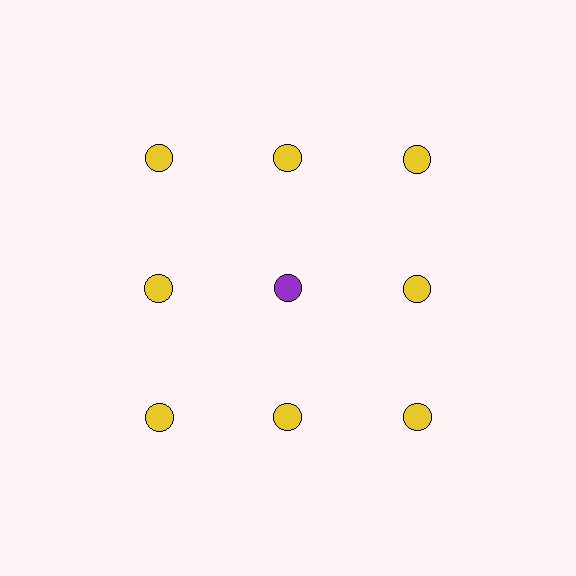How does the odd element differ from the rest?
It has a different color: purple instead of yellow.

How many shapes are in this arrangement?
There are 9 shapes arranged in a grid pattern.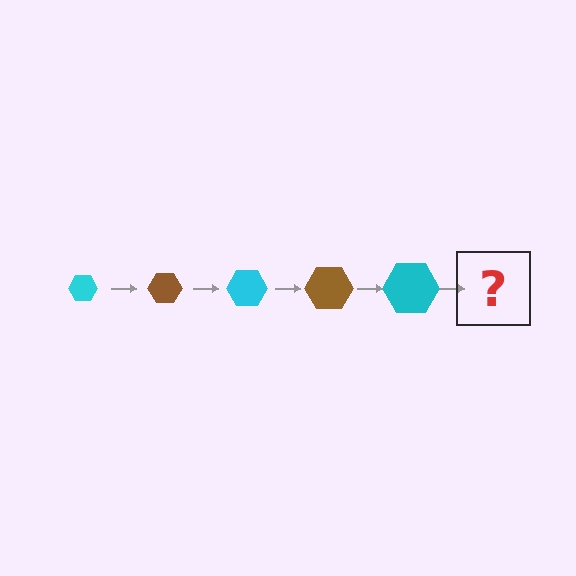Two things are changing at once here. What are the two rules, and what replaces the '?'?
The two rules are that the hexagon grows larger each step and the color cycles through cyan and brown. The '?' should be a brown hexagon, larger than the previous one.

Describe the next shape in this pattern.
It should be a brown hexagon, larger than the previous one.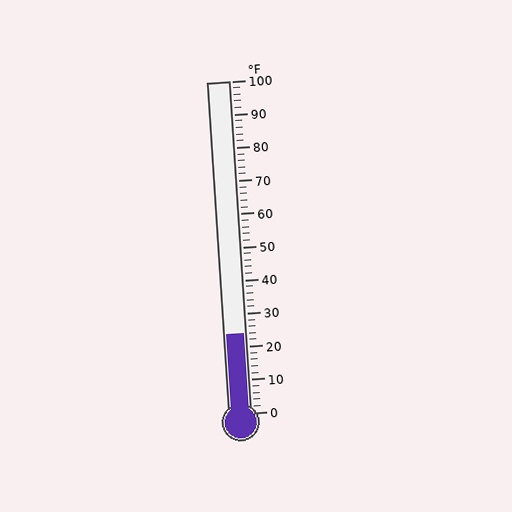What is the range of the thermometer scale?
The thermometer scale ranges from 0°F to 100°F.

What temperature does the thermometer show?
The thermometer shows approximately 24°F.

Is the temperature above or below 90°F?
The temperature is below 90°F.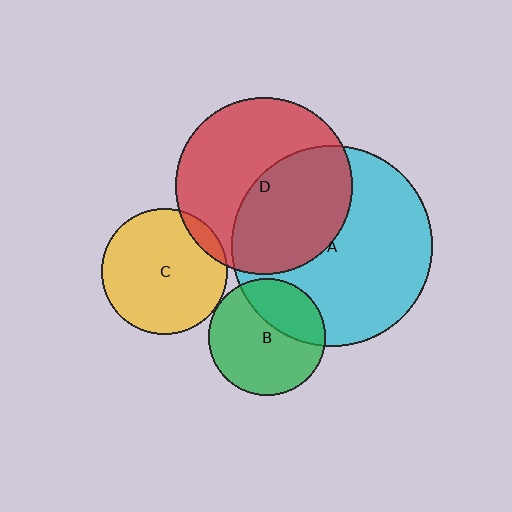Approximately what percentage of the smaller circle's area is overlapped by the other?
Approximately 45%.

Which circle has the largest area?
Circle A (cyan).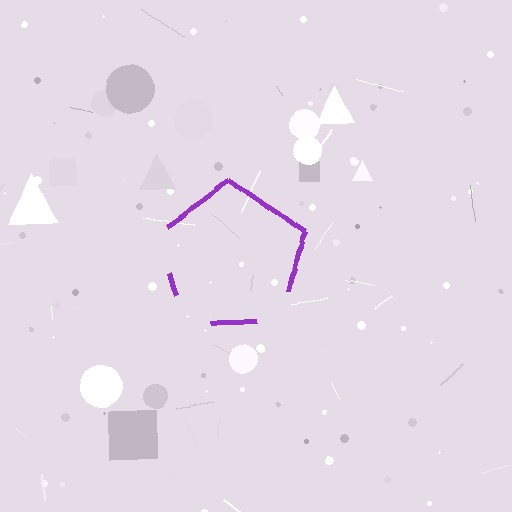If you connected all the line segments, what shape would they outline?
They would outline a pentagon.